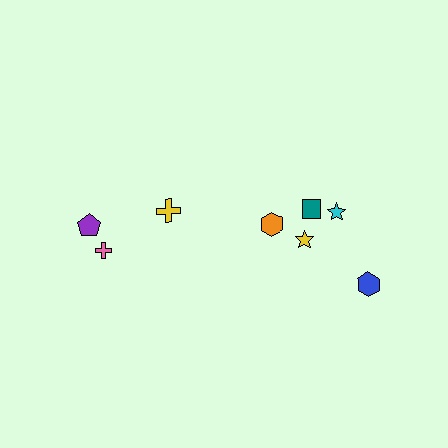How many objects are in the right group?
There are 5 objects.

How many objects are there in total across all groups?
There are 8 objects.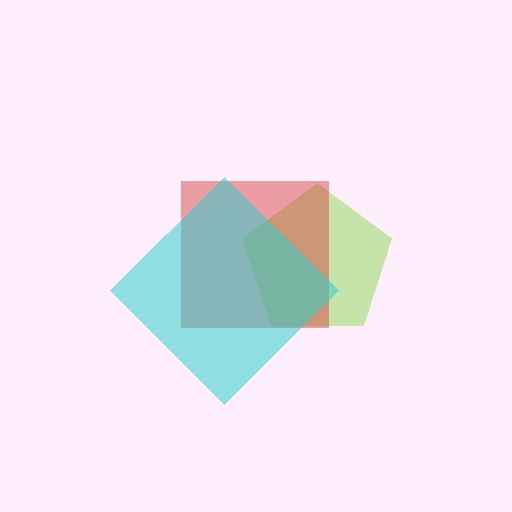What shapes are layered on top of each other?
The layered shapes are: a lime pentagon, a red square, a cyan diamond.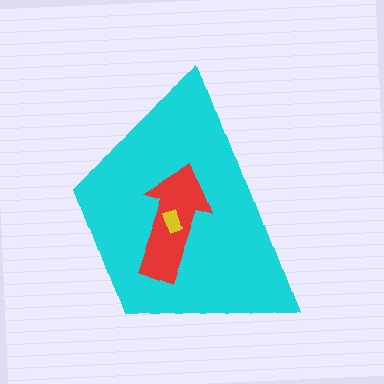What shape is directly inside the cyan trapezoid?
The red arrow.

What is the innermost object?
The yellow rectangle.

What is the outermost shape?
The cyan trapezoid.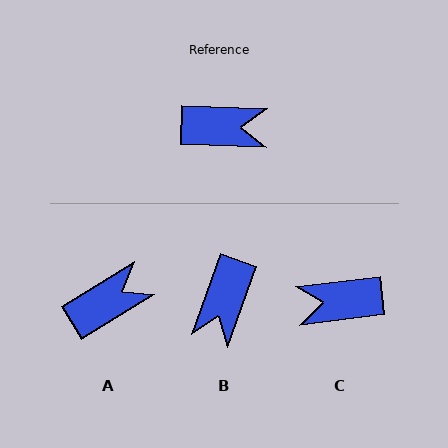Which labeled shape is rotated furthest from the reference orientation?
C, about 171 degrees away.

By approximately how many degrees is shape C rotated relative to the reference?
Approximately 171 degrees clockwise.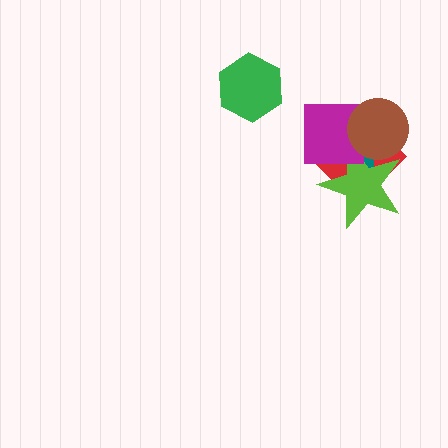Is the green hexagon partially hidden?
No, no other shape covers it.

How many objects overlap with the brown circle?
4 objects overlap with the brown circle.